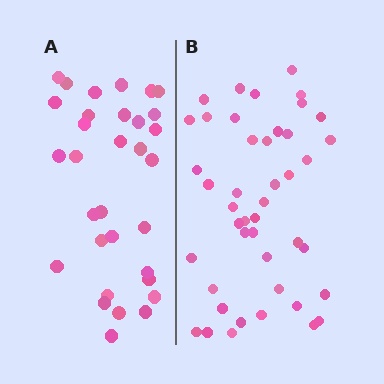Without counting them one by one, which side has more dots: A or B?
Region B (the right region) has more dots.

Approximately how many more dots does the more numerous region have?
Region B has roughly 12 or so more dots than region A.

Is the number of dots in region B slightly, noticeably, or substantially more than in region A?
Region B has noticeably more, but not dramatically so. The ratio is roughly 1.4 to 1.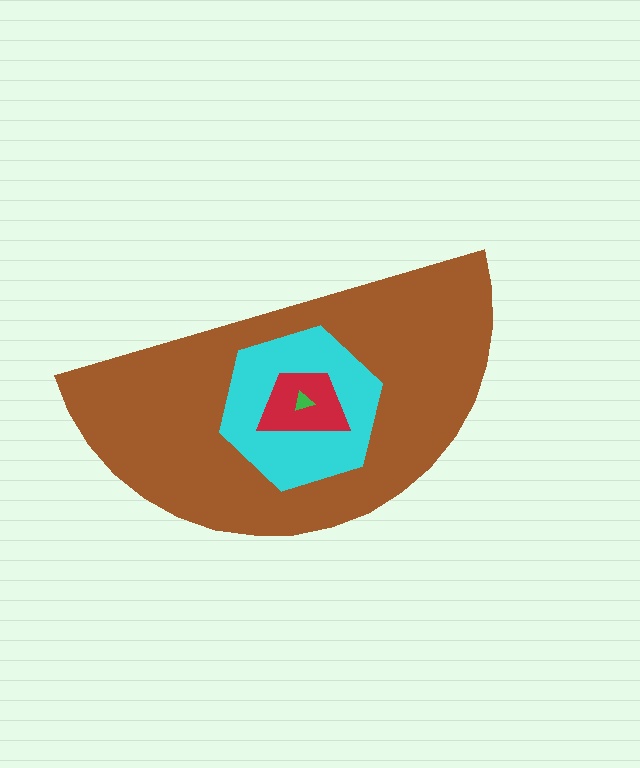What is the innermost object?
The green triangle.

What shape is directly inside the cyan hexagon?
The red trapezoid.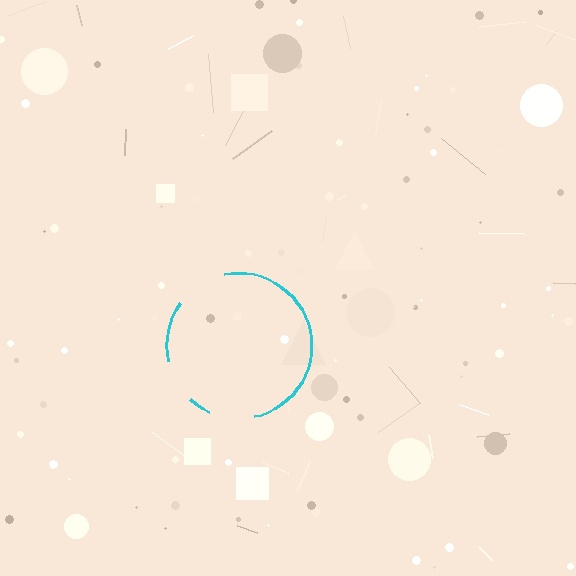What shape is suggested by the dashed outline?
The dashed outline suggests a circle.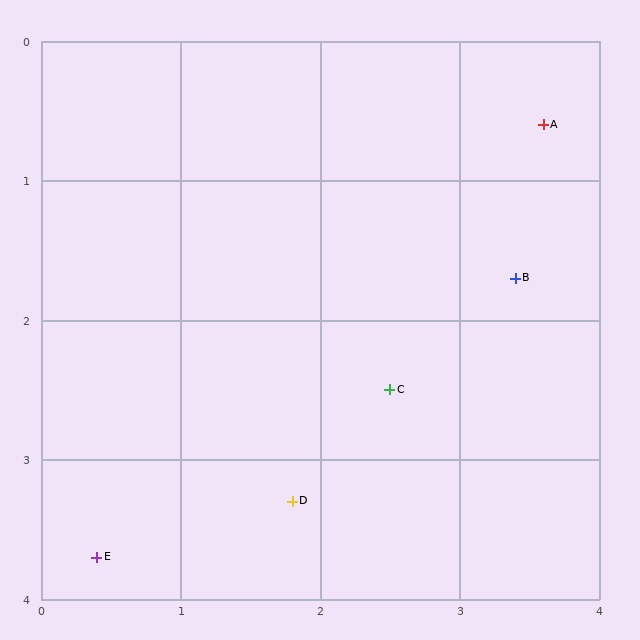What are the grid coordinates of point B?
Point B is at approximately (3.4, 1.7).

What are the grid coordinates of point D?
Point D is at approximately (1.8, 3.3).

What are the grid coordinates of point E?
Point E is at approximately (0.4, 3.7).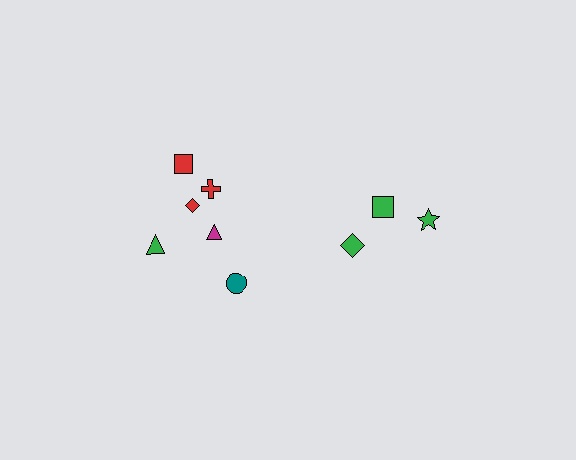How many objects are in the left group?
There are 6 objects.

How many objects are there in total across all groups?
There are 9 objects.